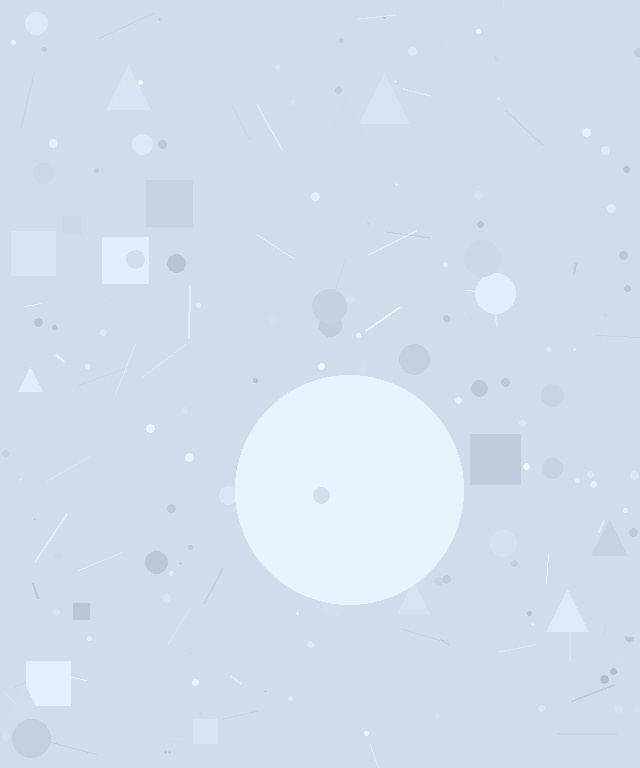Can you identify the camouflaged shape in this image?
The camouflaged shape is a circle.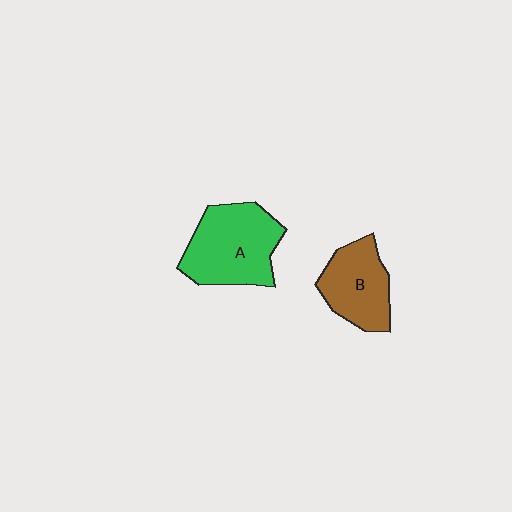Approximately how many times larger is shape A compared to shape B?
Approximately 1.4 times.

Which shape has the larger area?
Shape A (green).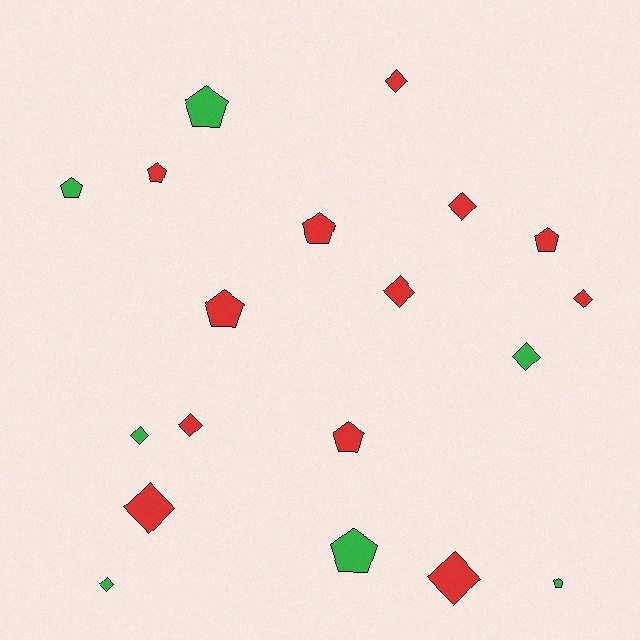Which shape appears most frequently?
Diamond, with 10 objects.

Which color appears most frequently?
Red, with 12 objects.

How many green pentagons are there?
There are 4 green pentagons.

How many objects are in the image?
There are 19 objects.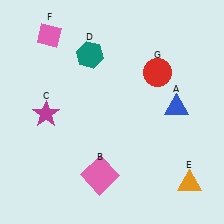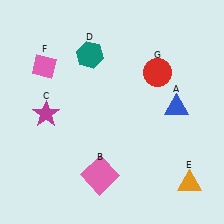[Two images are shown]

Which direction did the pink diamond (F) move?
The pink diamond (F) moved down.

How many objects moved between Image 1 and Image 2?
1 object moved between the two images.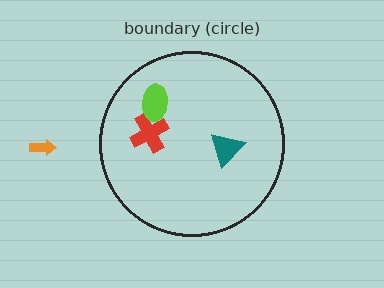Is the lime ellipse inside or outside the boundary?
Inside.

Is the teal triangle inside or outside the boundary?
Inside.